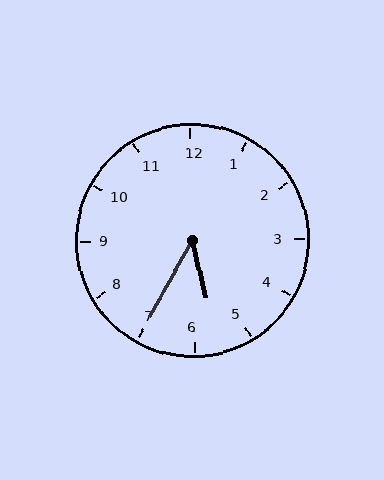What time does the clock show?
5:35.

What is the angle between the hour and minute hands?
Approximately 42 degrees.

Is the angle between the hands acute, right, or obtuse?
It is acute.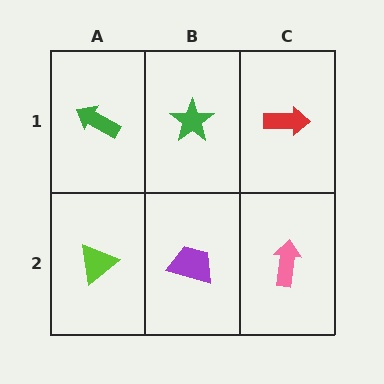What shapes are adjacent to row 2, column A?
A green arrow (row 1, column A), a purple trapezoid (row 2, column B).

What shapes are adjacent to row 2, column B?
A green star (row 1, column B), a lime triangle (row 2, column A), a pink arrow (row 2, column C).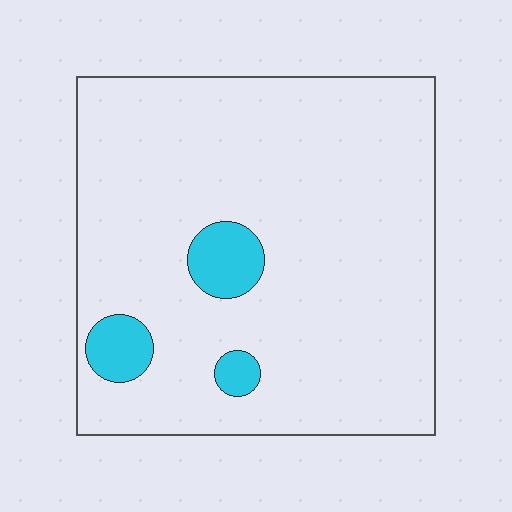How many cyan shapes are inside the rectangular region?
3.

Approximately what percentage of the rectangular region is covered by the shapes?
Approximately 10%.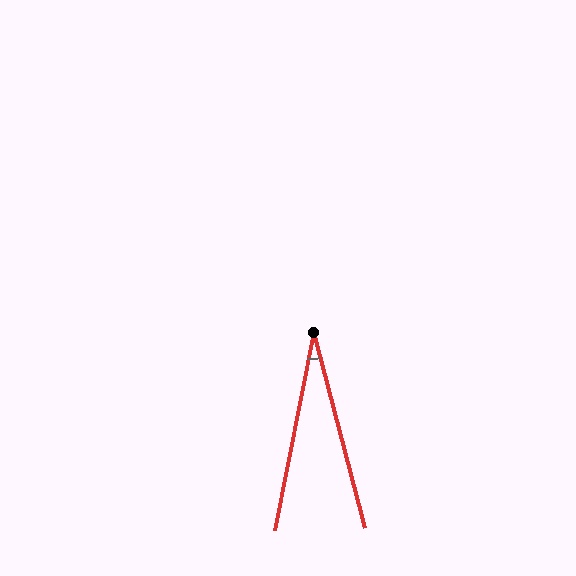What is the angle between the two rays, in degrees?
Approximately 26 degrees.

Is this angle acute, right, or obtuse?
It is acute.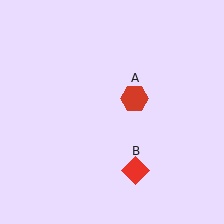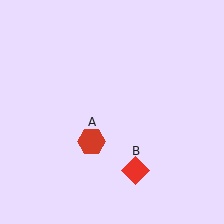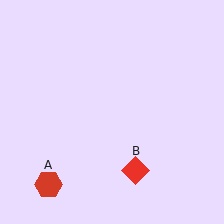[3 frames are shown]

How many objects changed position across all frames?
1 object changed position: red hexagon (object A).